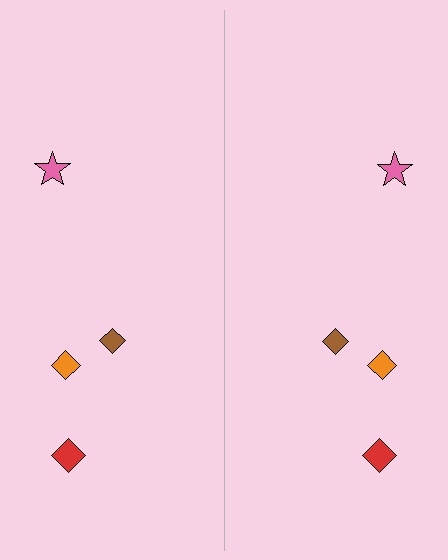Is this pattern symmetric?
Yes, this pattern has bilateral (reflection) symmetry.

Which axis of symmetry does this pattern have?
The pattern has a vertical axis of symmetry running through the center of the image.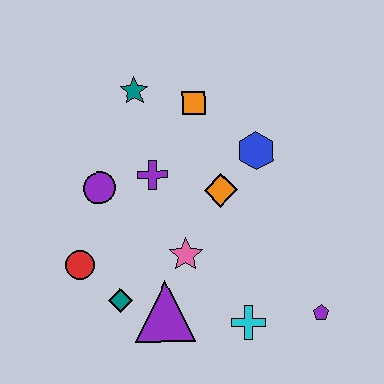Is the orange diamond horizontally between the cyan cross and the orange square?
Yes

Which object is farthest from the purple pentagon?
The teal star is farthest from the purple pentagon.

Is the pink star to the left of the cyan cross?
Yes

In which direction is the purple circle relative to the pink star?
The purple circle is to the left of the pink star.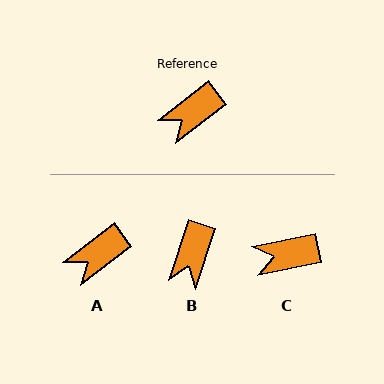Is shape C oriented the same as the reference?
No, it is off by about 27 degrees.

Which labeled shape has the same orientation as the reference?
A.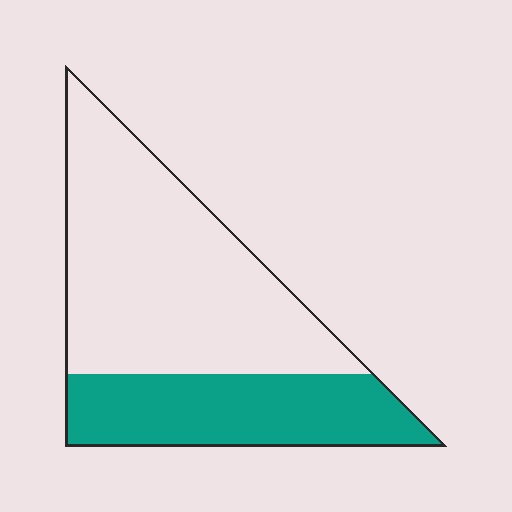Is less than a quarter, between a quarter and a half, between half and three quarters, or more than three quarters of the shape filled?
Between a quarter and a half.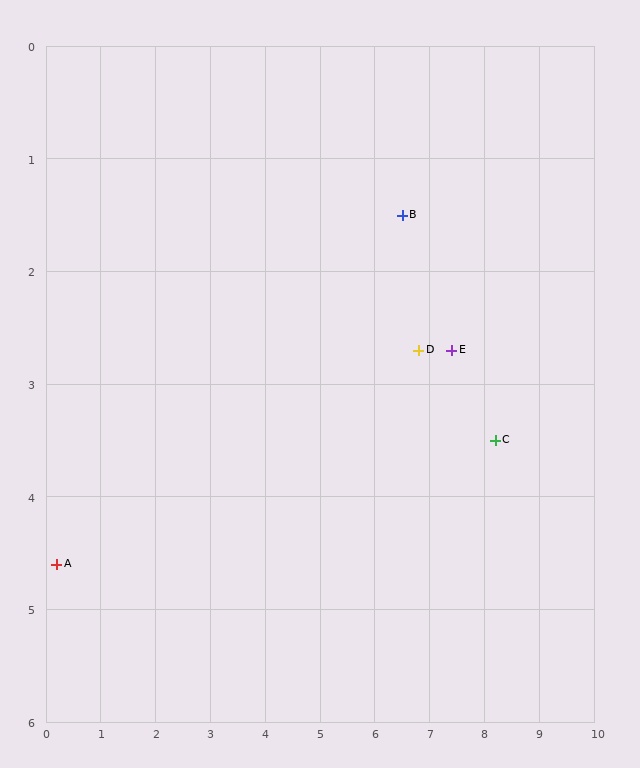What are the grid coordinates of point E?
Point E is at approximately (7.4, 2.7).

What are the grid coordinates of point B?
Point B is at approximately (6.5, 1.5).